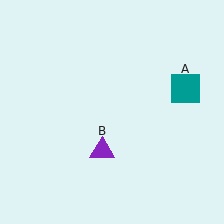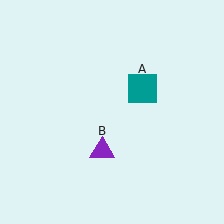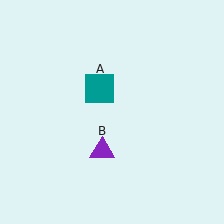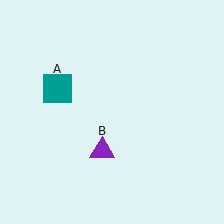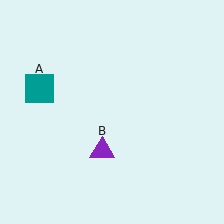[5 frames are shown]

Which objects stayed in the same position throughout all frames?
Purple triangle (object B) remained stationary.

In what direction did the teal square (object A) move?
The teal square (object A) moved left.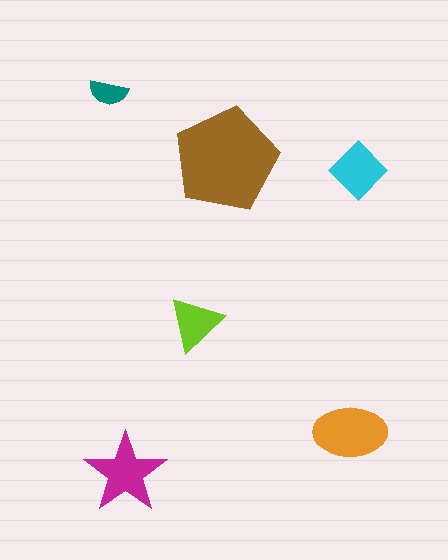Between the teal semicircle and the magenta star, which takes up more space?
The magenta star.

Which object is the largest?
The brown pentagon.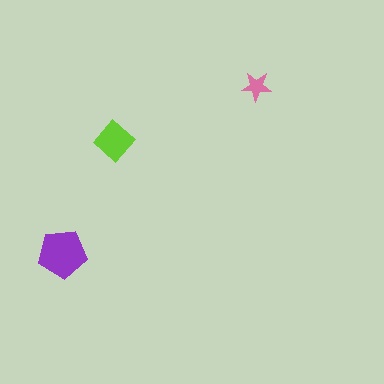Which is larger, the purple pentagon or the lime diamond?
The purple pentagon.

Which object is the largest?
The purple pentagon.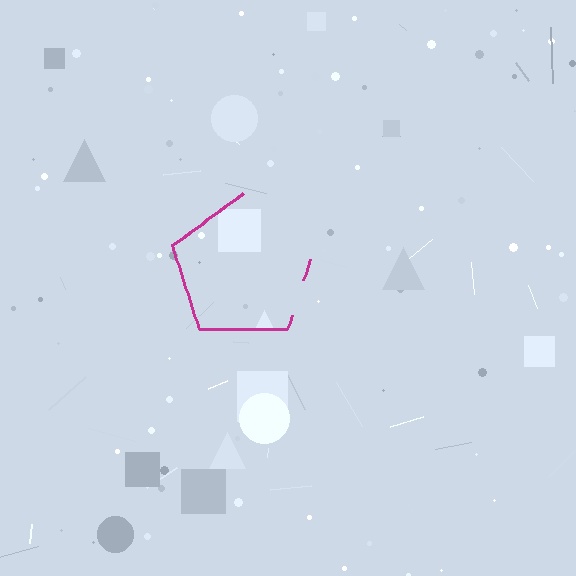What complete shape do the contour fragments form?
The contour fragments form a pentagon.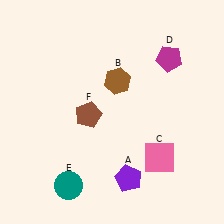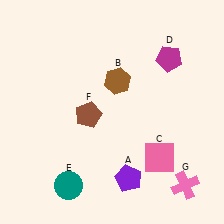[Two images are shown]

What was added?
A pink cross (G) was added in Image 2.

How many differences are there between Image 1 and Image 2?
There is 1 difference between the two images.